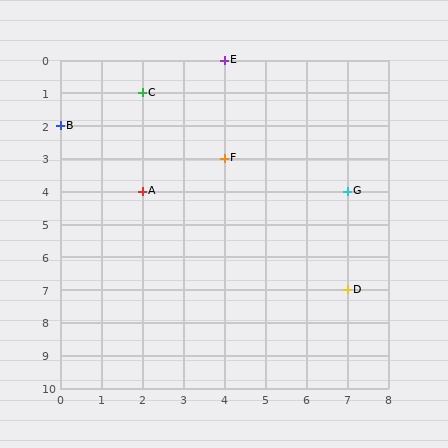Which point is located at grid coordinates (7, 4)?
Point G is at (7, 4).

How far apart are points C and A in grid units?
Points C and A are 3 rows apart.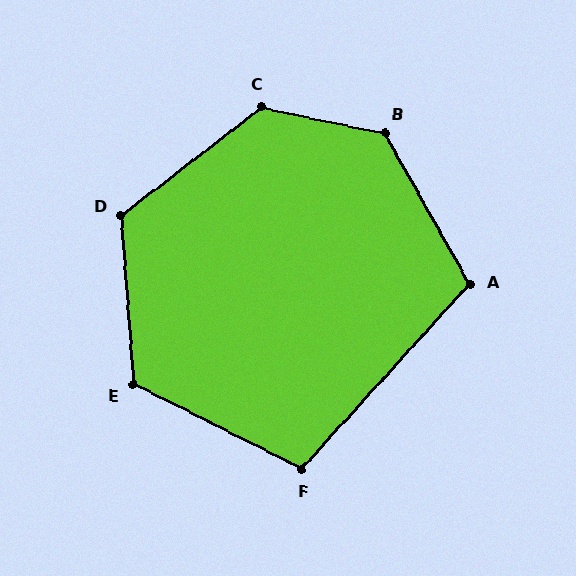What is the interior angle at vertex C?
Approximately 131 degrees (obtuse).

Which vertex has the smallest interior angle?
F, at approximately 105 degrees.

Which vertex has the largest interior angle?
B, at approximately 131 degrees.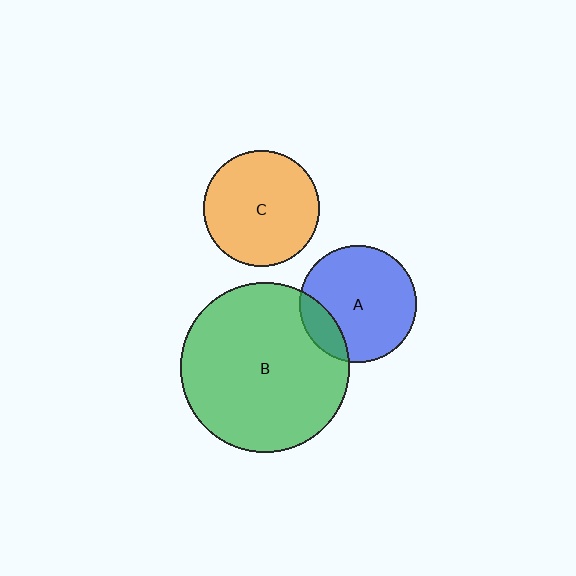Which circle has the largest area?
Circle B (green).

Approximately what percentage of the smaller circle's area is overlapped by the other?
Approximately 15%.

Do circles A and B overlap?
Yes.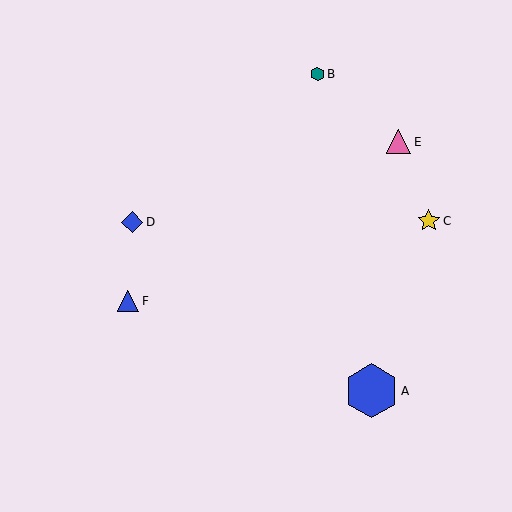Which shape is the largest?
The blue hexagon (labeled A) is the largest.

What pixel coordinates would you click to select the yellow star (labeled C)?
Click at (429, 221) to select the yellow star C.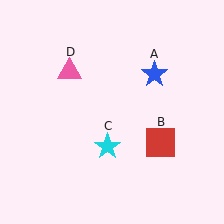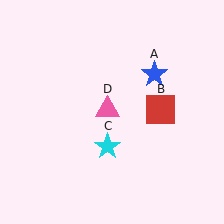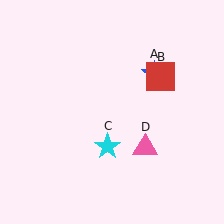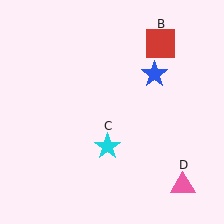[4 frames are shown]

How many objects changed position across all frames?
2 objects changed position: red square (object B), pink triangle (object D).